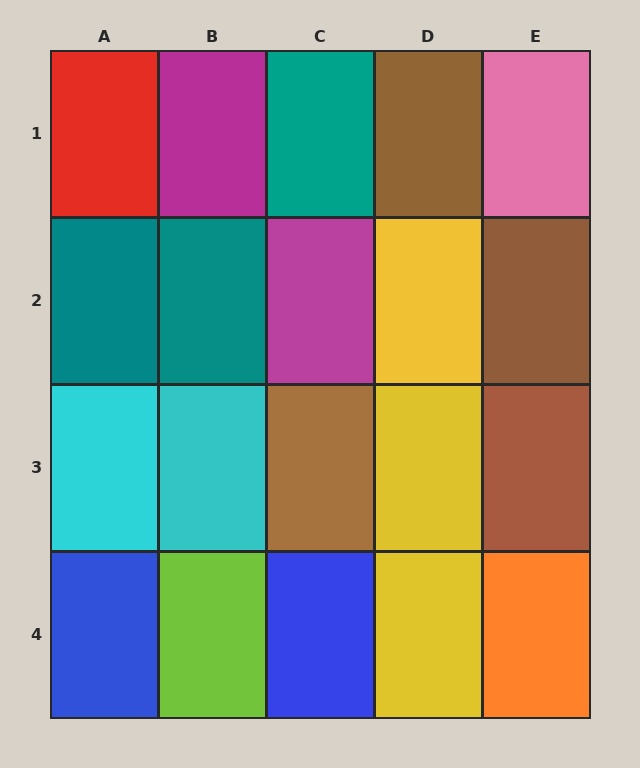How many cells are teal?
3 cells are teal.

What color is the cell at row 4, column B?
Lime.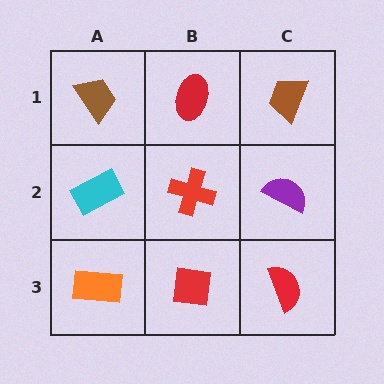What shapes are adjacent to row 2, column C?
A brown trapezoid (row 1, column C), a red semicircle (row 3, column C), a red cross (row 2, column B).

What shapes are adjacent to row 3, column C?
A purple semicircle (row 2, column C), a red square (row 3, column B).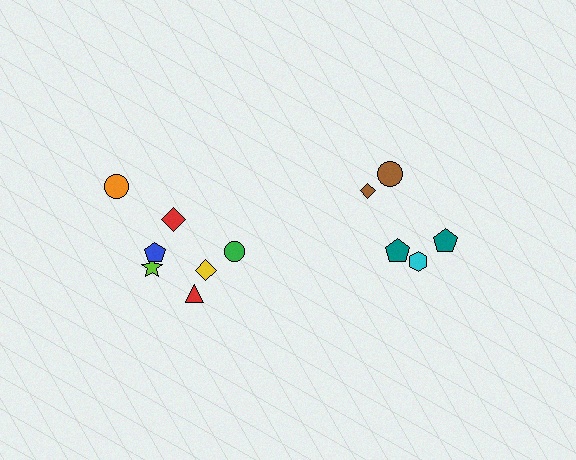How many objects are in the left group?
There are 7 objects.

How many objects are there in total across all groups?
There are 12 objects.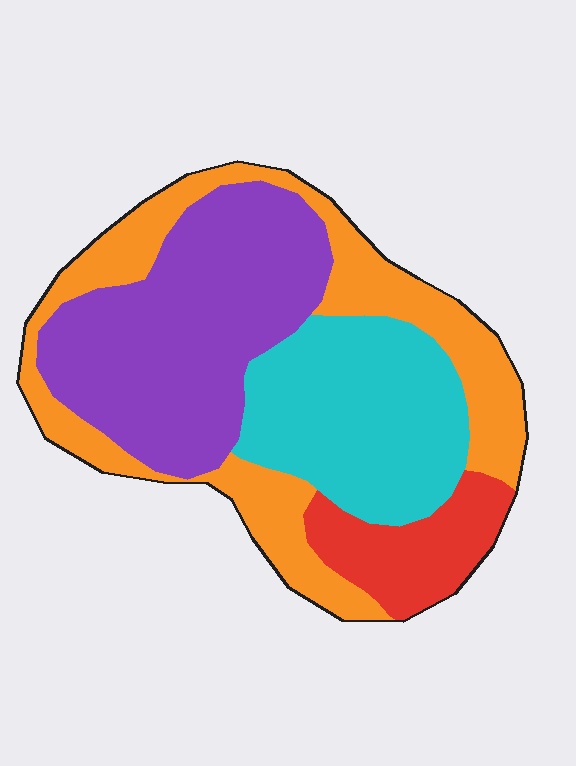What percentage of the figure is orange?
Orange covers roughly 30% of the figure.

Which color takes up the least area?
Red, at roughly 10%.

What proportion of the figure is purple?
Purple covers roughly 35% of the figure.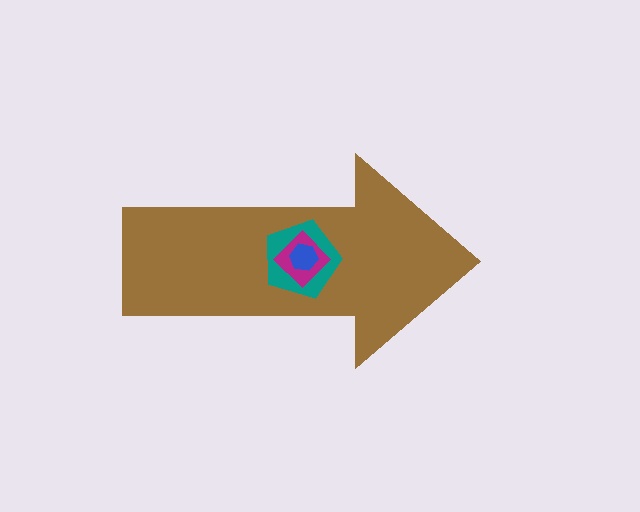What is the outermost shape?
The brown arrow.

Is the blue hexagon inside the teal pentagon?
Yes.